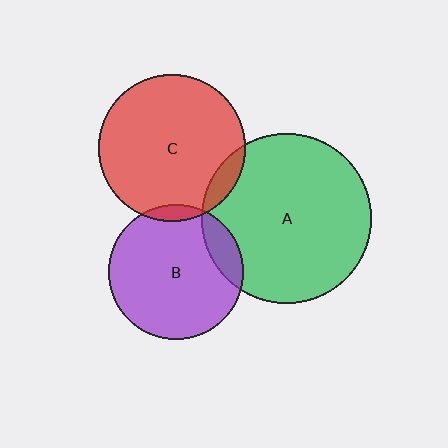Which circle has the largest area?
Circle A (green).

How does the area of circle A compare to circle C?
Approximately 1.3 times.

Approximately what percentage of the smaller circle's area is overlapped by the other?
Approximately 15%.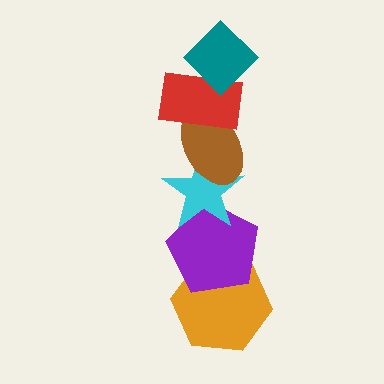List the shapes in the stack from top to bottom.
From top to bottom: the teal diamond, the red rectangle, the brown ellipse, the cyan star, the purple pentagon, the orange hexagon.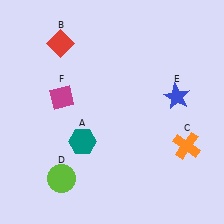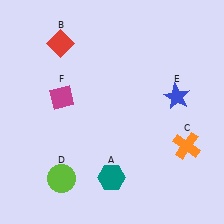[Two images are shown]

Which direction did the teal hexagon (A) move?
The teal hexagon (A) moved down.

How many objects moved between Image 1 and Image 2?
1 object moved between the two images.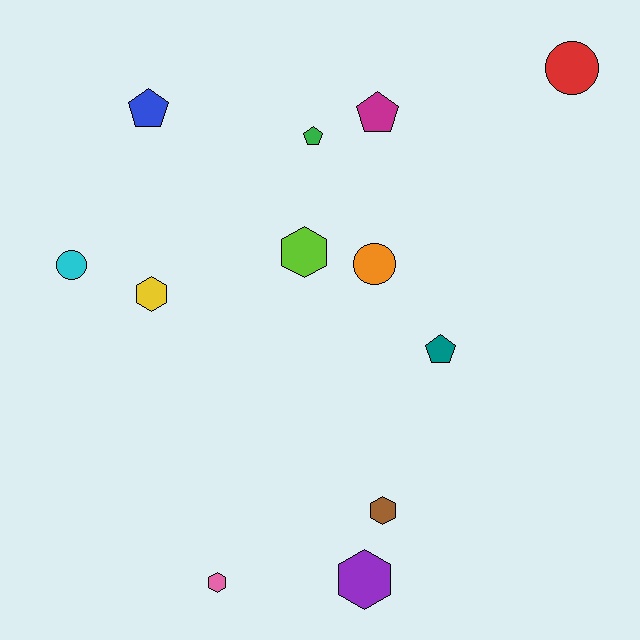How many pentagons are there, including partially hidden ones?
There are 4 pentagons.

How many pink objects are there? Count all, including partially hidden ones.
There is 1 pink object.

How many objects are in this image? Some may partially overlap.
There are 12 objects.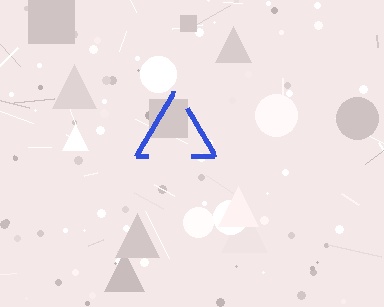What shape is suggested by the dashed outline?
The dashed outline suggests a triangle.